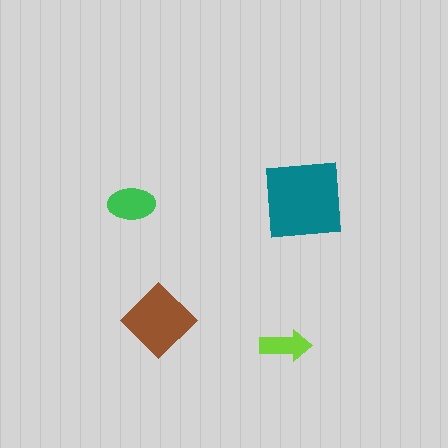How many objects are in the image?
There are 4 objects in the image.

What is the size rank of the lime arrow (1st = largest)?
4th.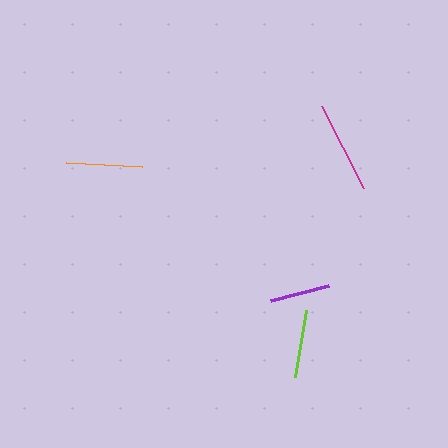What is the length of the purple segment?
The purple segment is approximately 61 pixels long.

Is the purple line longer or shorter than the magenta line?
The magenta line is longer than the purple line.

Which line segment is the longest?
The magenta line is the longest at approximately 91 pixels.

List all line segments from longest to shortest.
From longest to shortest: magenta, orange, lime, purple.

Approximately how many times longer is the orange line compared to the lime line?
The orange line is approximately 1.1 times the length of the lime line.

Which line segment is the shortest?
The purple line is the shortest at approximately 61 pixels.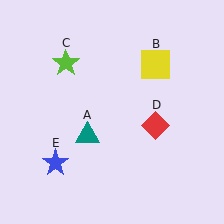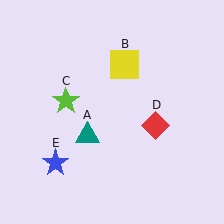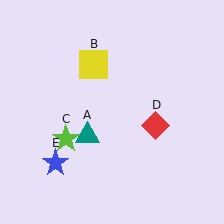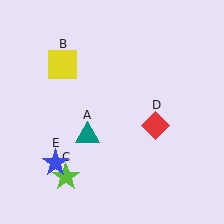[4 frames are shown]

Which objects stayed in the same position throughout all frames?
Teal triangle (object A) and red diamond (object D) and blue star (object E) remained stationary.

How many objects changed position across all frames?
2 objects changed position: yellow square (object B), lime star (object C).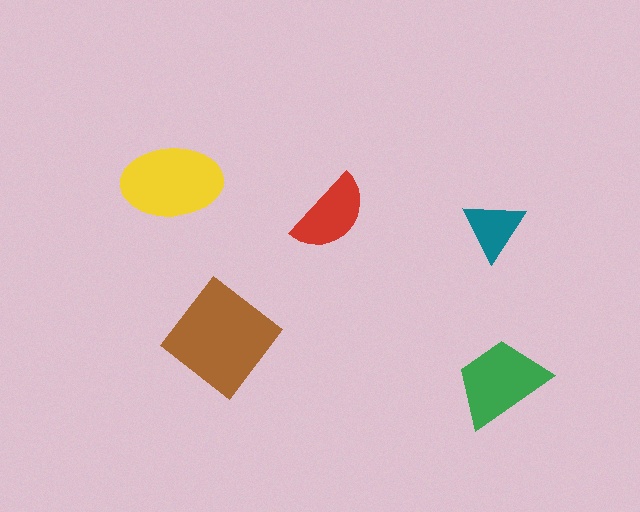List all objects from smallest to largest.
The teal triangle, the red semicircle, the green trapezoid, the yellow ellipse, the brown diamond.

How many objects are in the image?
There are 5 objects in the image.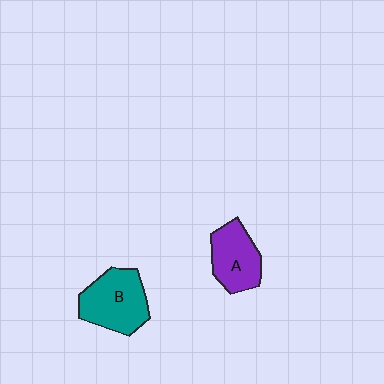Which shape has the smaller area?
Shape A (purple).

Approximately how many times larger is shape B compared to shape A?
Approximately 1.2 times.